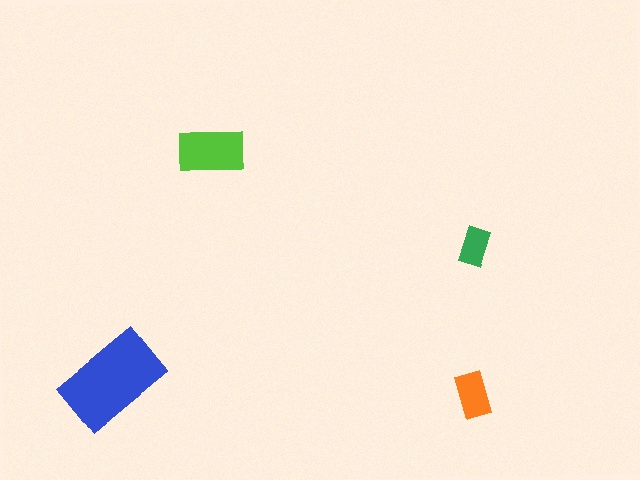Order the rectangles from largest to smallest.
the blue one, the lime one, the orange one, the green one.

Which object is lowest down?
The orange rectangle is bottommost.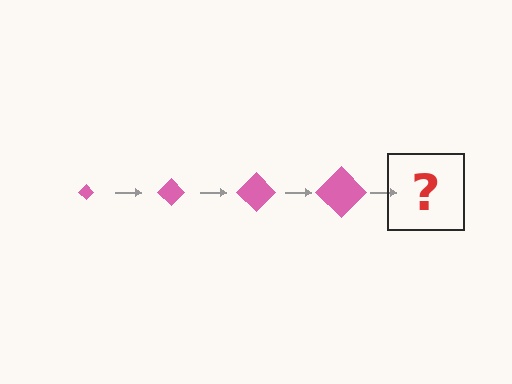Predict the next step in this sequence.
The next step is a pink diamond, larger than the previous one.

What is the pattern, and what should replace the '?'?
The pattern is that the diamond gets progressively larger each step. The '?' should be a pink diamond, larger than the previous one.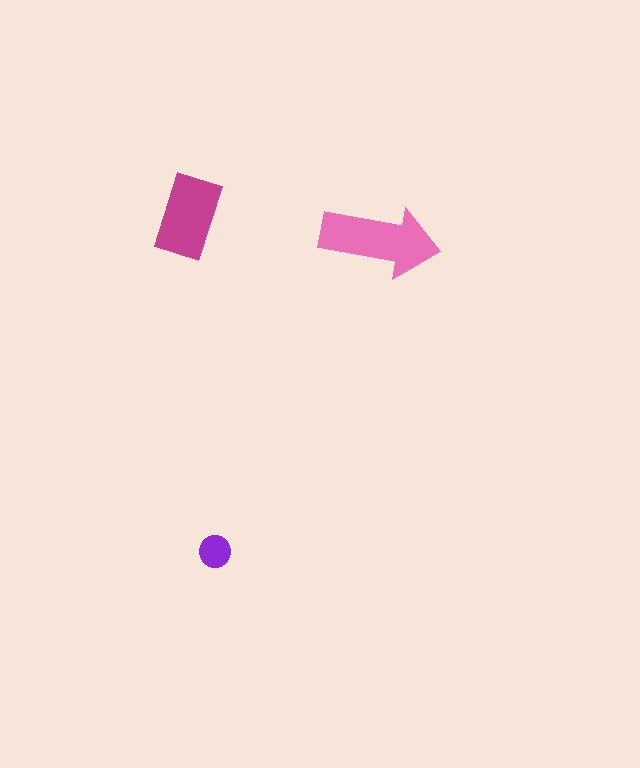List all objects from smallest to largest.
The purple circle, the magenta rectangle, the pink arrow.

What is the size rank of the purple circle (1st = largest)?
3rd.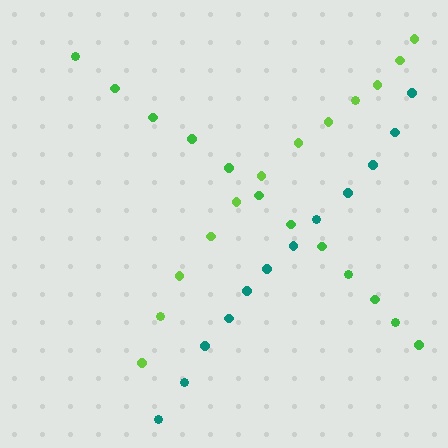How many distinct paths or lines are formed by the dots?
There are 3 distinct paths.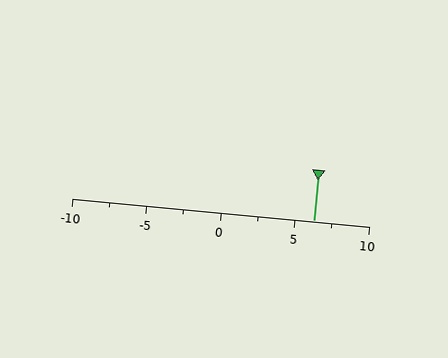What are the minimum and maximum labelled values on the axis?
The axis runs from -10 to 10.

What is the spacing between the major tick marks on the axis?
The major ticks are spaced 5 apart.